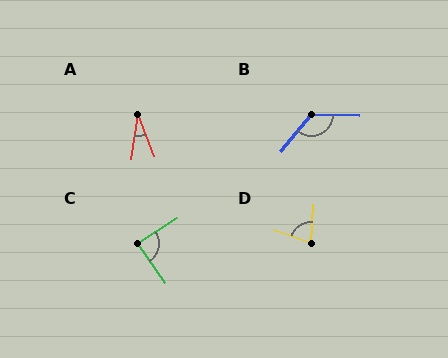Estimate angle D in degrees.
Approximately 74 degrees.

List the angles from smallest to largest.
A (29°), D (74°), C (87°), B (128°).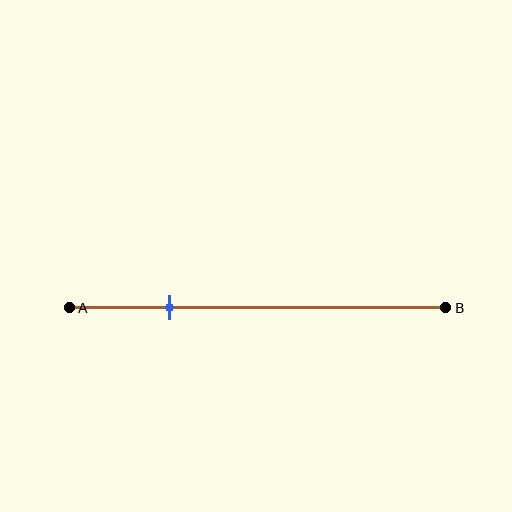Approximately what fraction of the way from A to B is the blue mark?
The blue mark is approximately 25% of the way from A to B.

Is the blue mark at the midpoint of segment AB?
No, the mark is at about 25% from A, not at the 50% midpoint.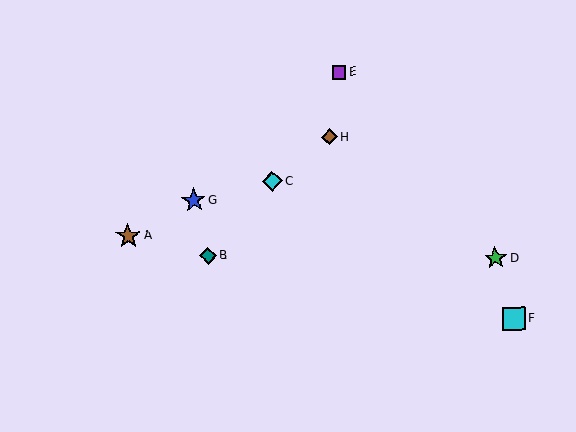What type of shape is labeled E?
Shape E is a purple square.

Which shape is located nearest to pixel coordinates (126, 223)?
The brown star (labeled A) at (128, 236) is nearest to that location.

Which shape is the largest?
The brown star (labeled A) is the largest.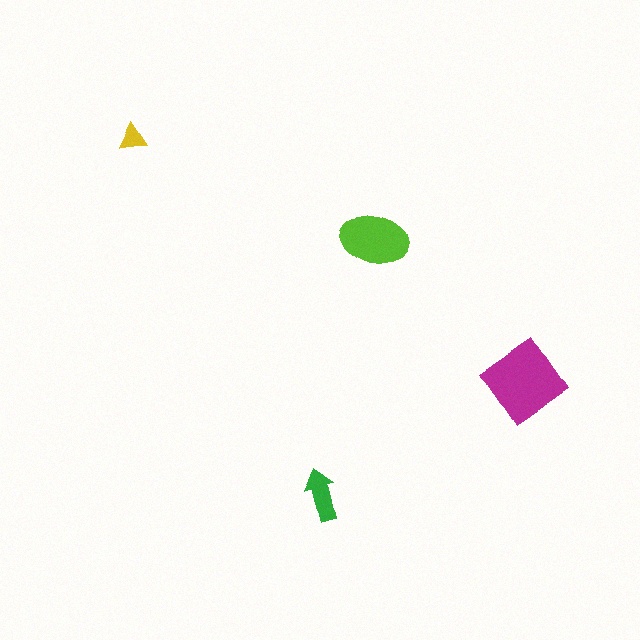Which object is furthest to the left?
The yellow triangle is leftmost.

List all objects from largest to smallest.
The magenta diamond, the lime ellipse, the green arrow, the yellow triangle.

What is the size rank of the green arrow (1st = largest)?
3rd.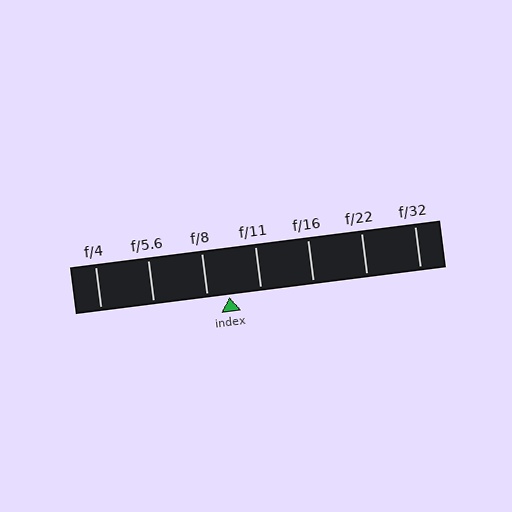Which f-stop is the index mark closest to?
The index mark is closest to f/8.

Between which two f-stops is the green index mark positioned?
The index mark is between f/8 and f/11.